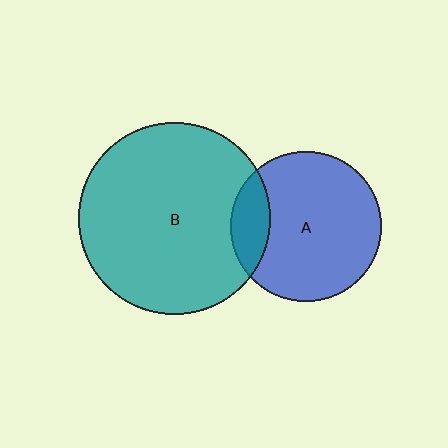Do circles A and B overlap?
Yes.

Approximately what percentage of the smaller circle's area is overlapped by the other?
Approximately 15%.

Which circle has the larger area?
Circle B (teal).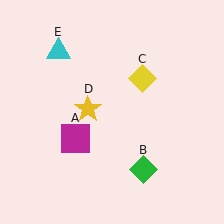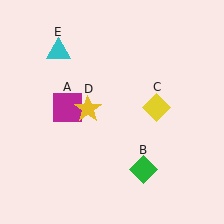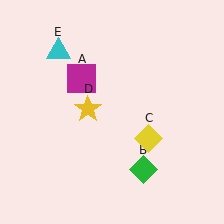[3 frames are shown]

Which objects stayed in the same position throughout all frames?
Green diamond (object B) and yellow star (object D) and cyan triangle (object E) remained stationary.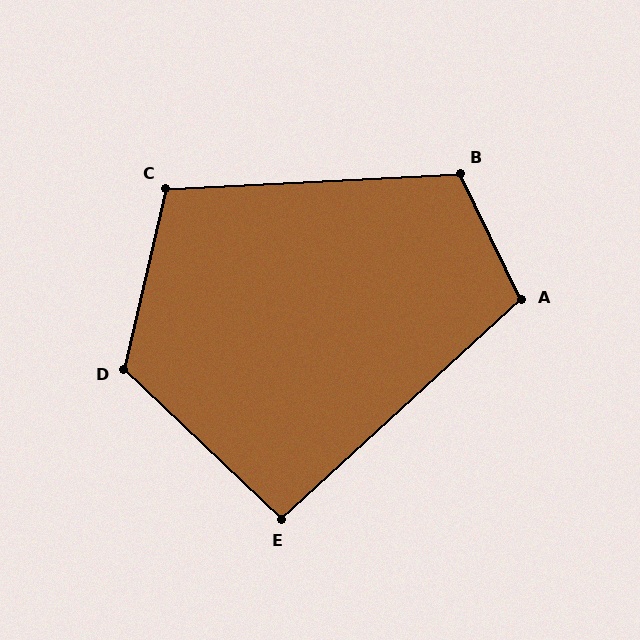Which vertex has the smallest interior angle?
E, at approximately 94 degrees.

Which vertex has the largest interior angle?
D, at approximately 120 degrees.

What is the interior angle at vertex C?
Approximately 106 degrees (obtuse).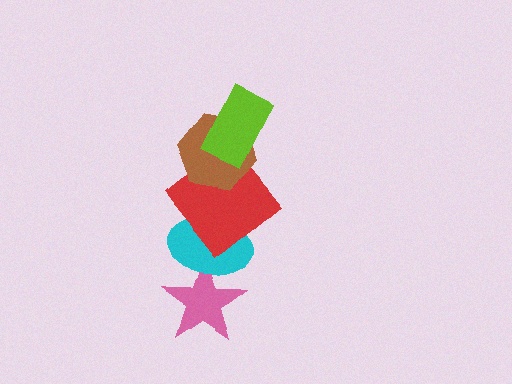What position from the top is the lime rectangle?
The lime rectangle is 1st from the top.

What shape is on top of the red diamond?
The brown hexagon is on top of the red diamond.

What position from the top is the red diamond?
The red diamond is 3rd from the top.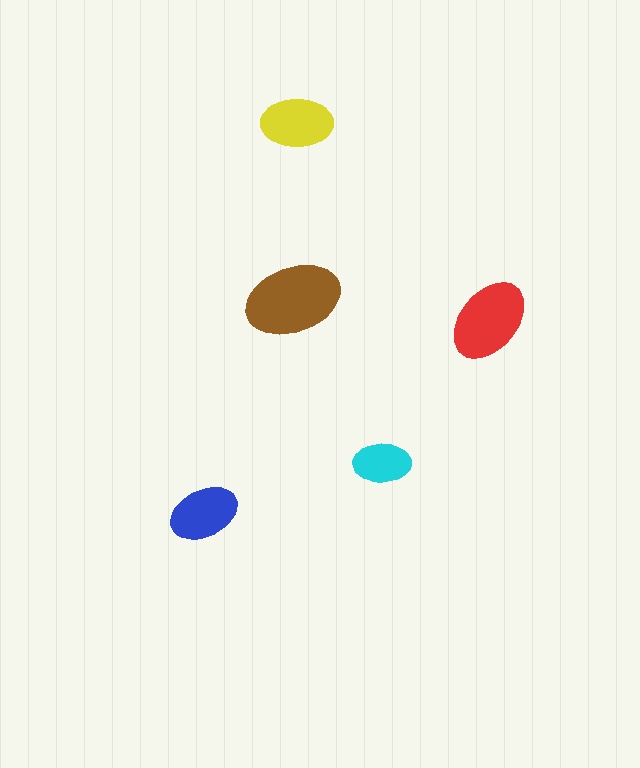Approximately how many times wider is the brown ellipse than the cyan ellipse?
About 1.5 times wider.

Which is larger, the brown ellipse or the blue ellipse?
The brown one.